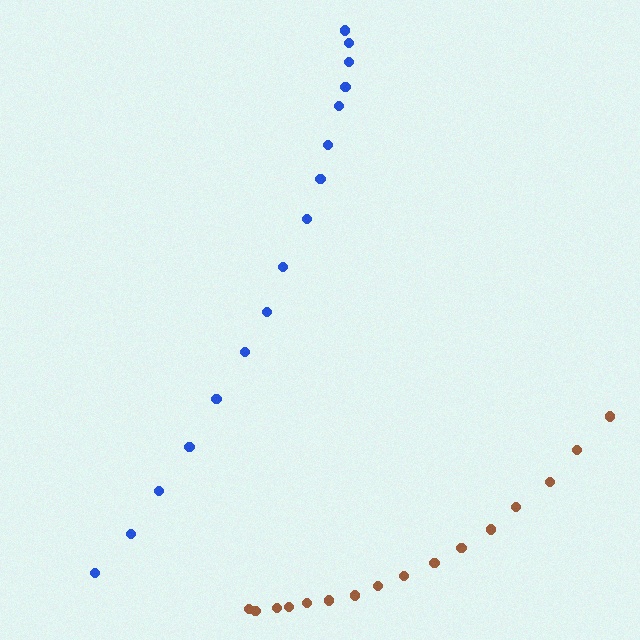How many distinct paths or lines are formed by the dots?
There are 2 distinct paths.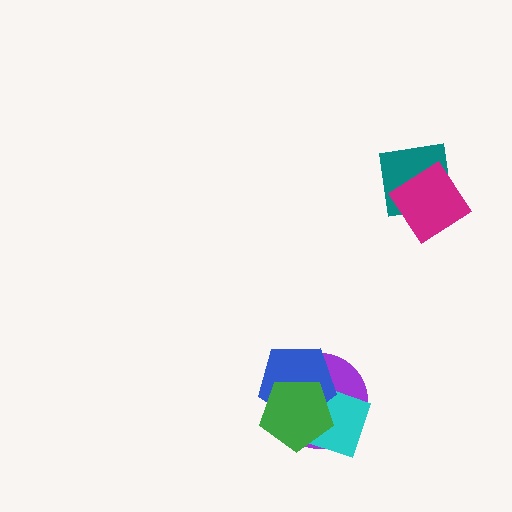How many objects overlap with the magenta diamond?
1 object overlaps with the magenta diamond.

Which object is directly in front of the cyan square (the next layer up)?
The blue pentagon is directly in front of the cyan square.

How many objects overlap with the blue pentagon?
3 objects overlap with the blue pentagon.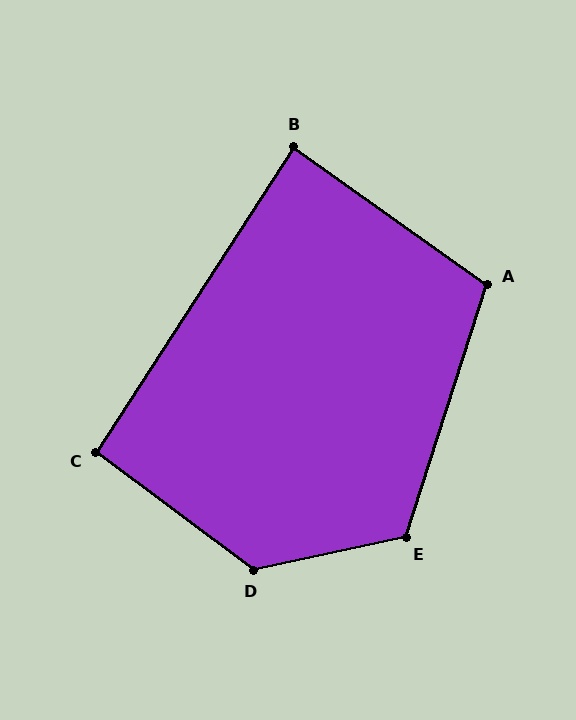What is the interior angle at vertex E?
Approximately 120 degrees (obtuse).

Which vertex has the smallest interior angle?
B, at approximately 87 degrees.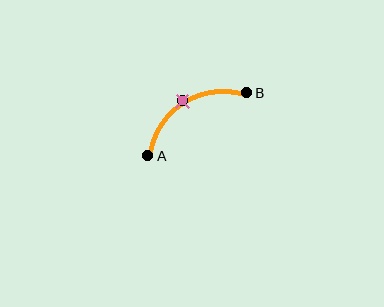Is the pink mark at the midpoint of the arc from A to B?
Yes. The pink mark lies on the arc at equal arc-length from both A and B — it is the arc midpoint.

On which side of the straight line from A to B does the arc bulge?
The arc bulges above the straight line connecting A and B.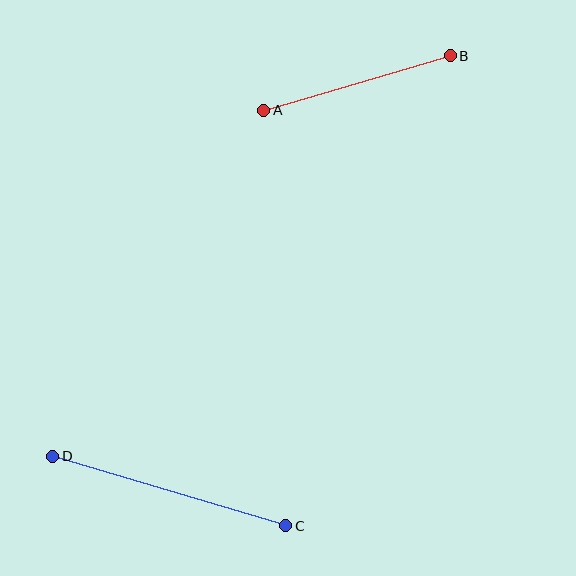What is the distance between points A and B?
The distance is approximately 194 pixels.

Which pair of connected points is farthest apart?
Points C and D are farthest apart.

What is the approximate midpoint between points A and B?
The midpoint is at approximately (357, 83) pixels.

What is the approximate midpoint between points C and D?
The midpoint is at approximately (169, 491) pixels.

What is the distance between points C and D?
The distance is approximately 243 pixels.